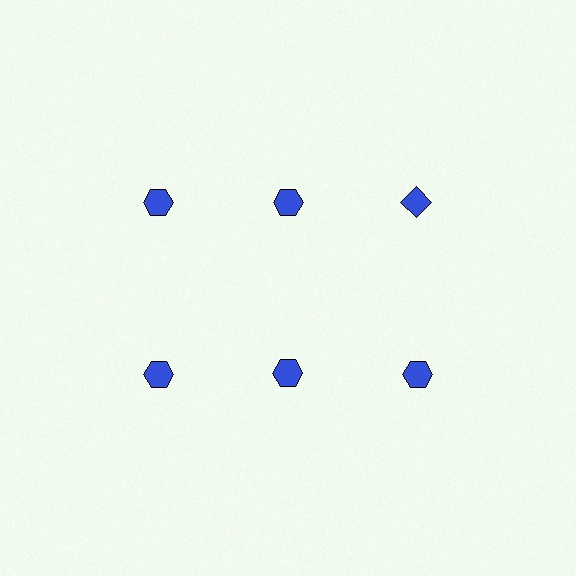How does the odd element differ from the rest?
It has a different shape: diamond instead of hexagon.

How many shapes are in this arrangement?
There are 6 shapes arranged in a grid pattern.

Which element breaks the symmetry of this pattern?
The blue diamond in the top row, center column breaks the symmetry. All other shapes are blue hexagons.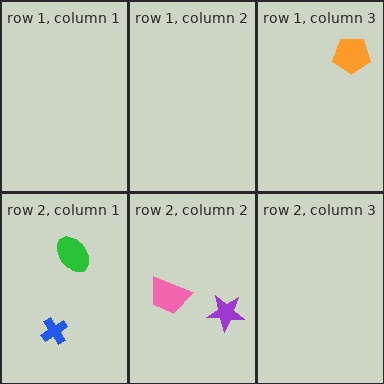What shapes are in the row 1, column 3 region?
The orange pentagon.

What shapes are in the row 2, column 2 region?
The pink trapezoid, the purple star.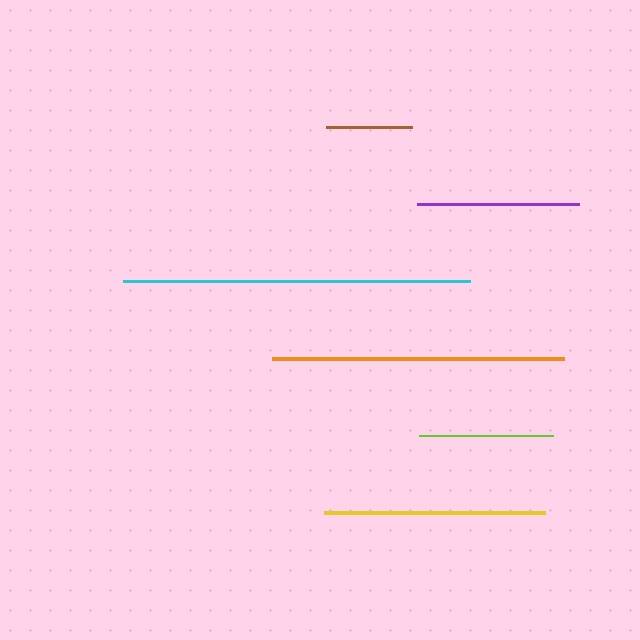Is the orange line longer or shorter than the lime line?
The orange line is longer than the lime line.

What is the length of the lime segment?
The lime segment is approximately 134 pixels long.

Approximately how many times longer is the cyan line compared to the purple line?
The cyan line is approximately 2.1 times the length of the purple line.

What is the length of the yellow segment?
The yellow segment is approximately 222 pixels long.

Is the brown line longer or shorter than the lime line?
The lime line is longer than the brown line.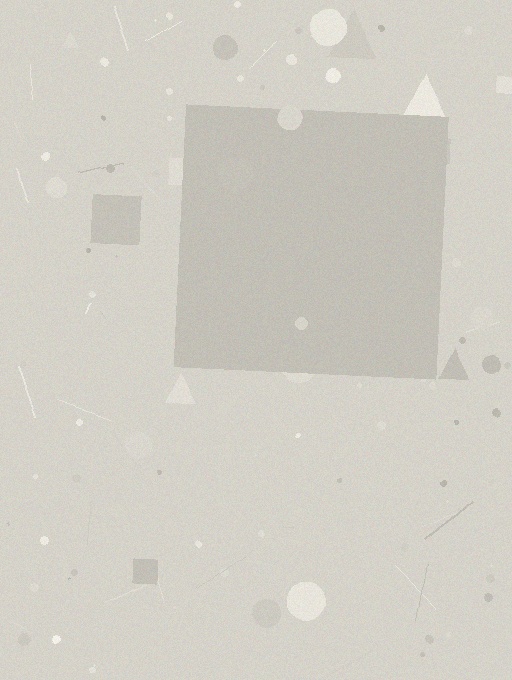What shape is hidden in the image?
A square is hidden in the image.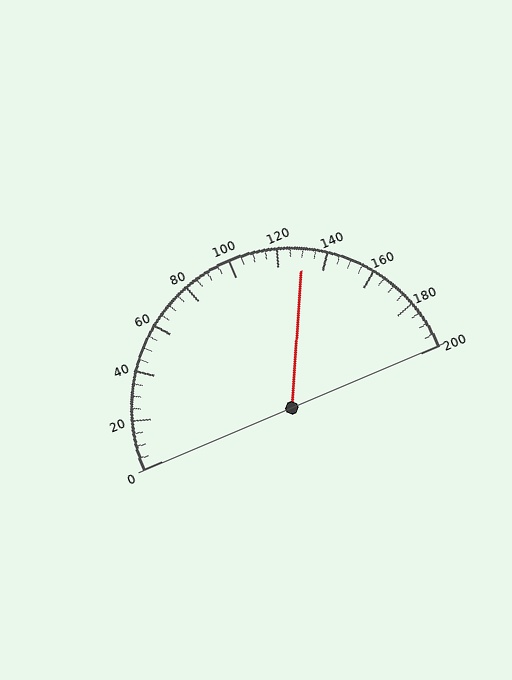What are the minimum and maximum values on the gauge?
The gauge ranges from 0 to 200.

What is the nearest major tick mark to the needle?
The nearest major tick mark is 120.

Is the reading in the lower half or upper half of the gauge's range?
The reading is in the upper half of the range (0 to 200).